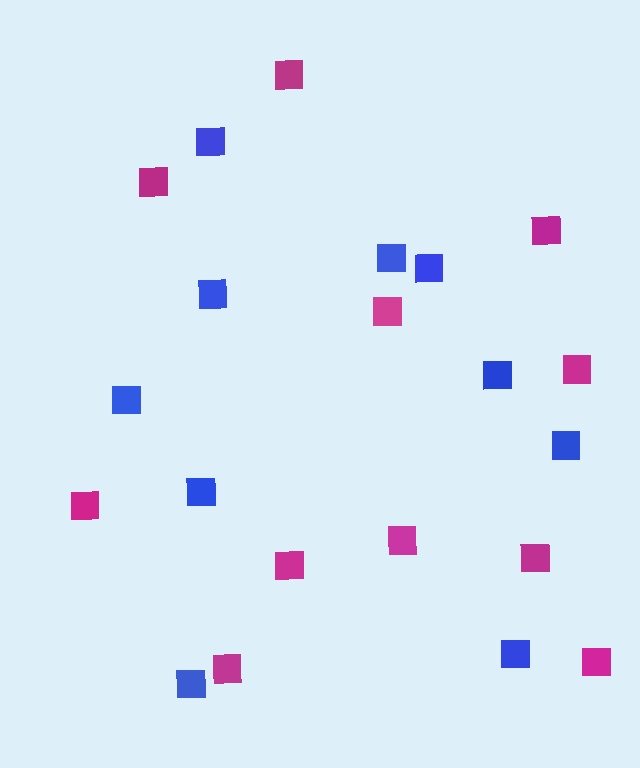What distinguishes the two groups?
There are 2 groups: one group of magenta squares (11) and one group of blue squares (10).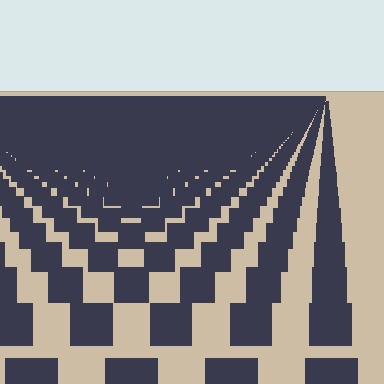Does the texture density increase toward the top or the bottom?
Density increases toward the top.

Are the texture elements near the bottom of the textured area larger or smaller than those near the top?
Larger. Near the bottom, elements are closer to the viewer and appear at a bigger on-screen size.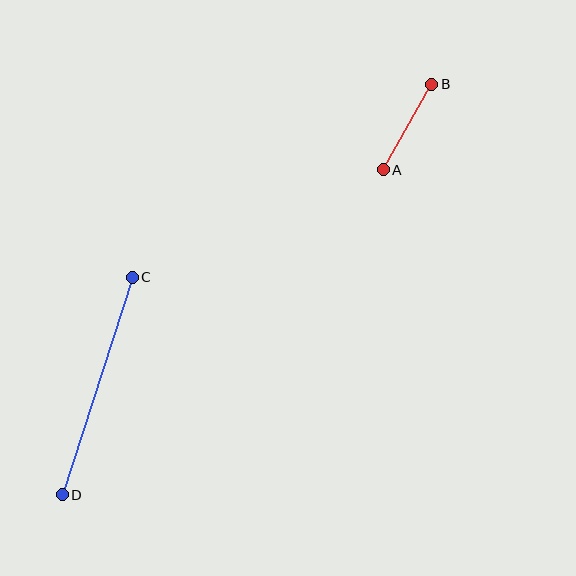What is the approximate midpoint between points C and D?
The midpoint is at approximately (97, 386) pixels.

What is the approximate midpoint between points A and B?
The midpoint is at approximately (407, 127) pixels.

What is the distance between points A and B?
The distance is approximately 98 pixels.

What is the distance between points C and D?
The distance is approximately 228 pixels.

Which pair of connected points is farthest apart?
Points C and D are farthest apart.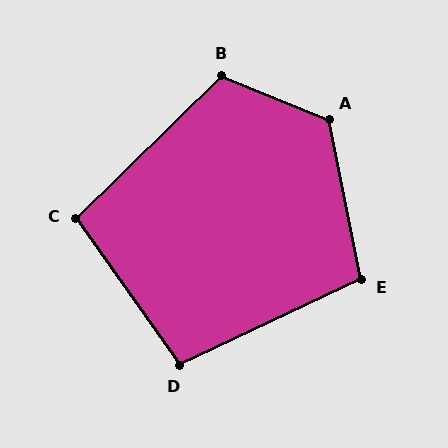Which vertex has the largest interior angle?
A, at approximately 123 degrees.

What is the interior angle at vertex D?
Approximately 100 degrees (obtuse).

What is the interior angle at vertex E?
Approximately 104 degrees (obtuse).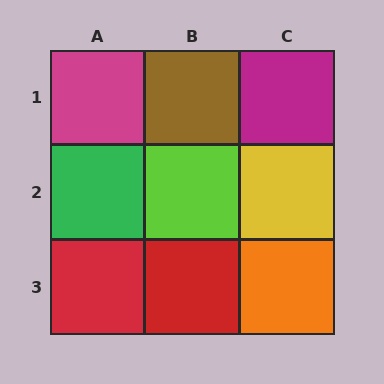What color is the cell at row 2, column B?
Lime.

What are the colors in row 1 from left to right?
Magenta, brown, magenta.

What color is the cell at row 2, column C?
Yellow.